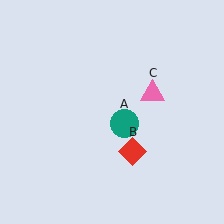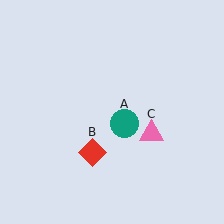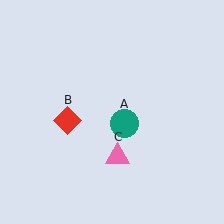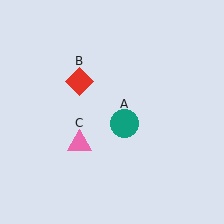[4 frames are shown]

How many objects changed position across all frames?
2 objects changed position: red diamond (object B), pink triangle (object C).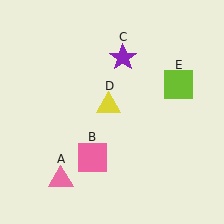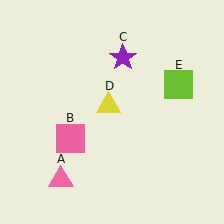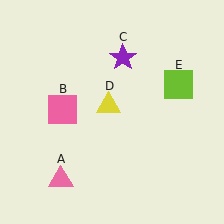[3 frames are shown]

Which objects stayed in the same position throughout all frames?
Pink triangle (object A) and purple star (object C) and yellow triangle (object D) and lime square (object E) remained stationary.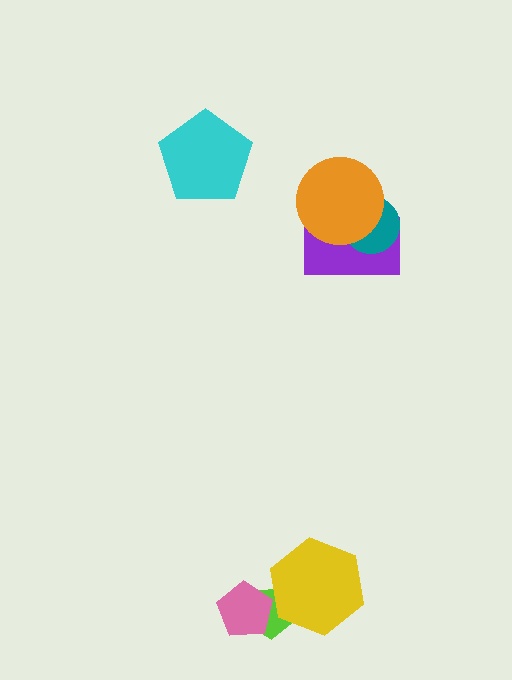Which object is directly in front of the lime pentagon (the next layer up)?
The yellow hexagon is directly in front of the lime pentagon.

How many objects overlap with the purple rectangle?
2 objects overlap with the purple rectangle.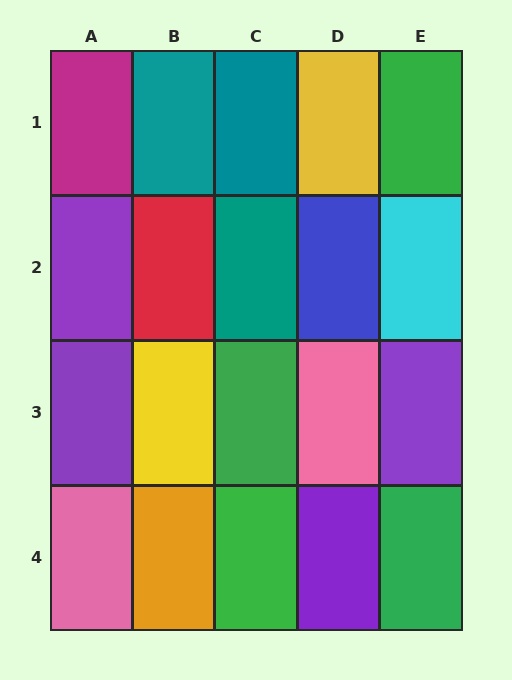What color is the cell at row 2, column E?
Cyan.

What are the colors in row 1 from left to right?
Magenta, teal, teal, yellow, green.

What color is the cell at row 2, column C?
Teal.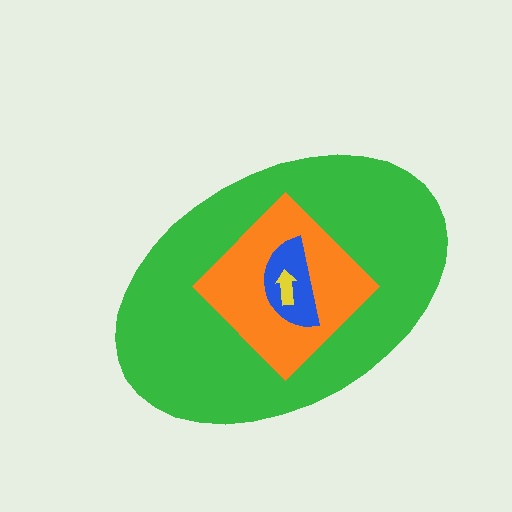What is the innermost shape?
The yellow arrow.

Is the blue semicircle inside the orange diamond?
Yes.